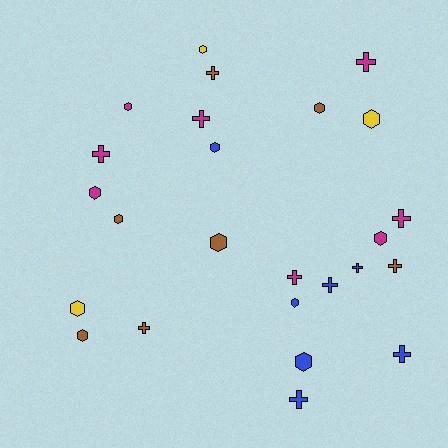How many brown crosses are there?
There are 3 brown crosses.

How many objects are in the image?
There are 25 objects.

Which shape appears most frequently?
Hexagon, with 13 objects.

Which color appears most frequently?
Magenta, with 8 objects.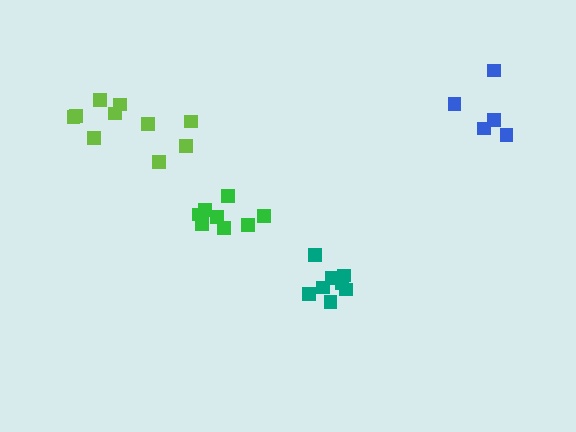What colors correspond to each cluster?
The clusters are colored: lime, green, blue, teal.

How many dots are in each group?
Group 1: 10 dots, Group 2: 8 dots, Group 3: 5 dots, Group 4: 8 dots (31 total).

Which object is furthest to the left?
The lime cluster is leftmost.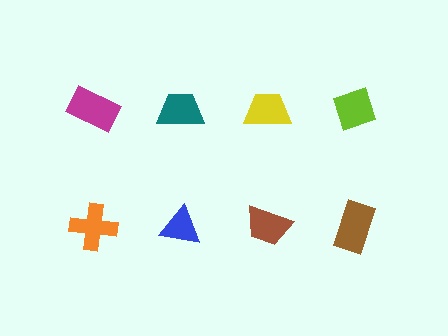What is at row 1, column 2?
A teal trapezoid.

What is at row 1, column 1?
A magenta rectangle.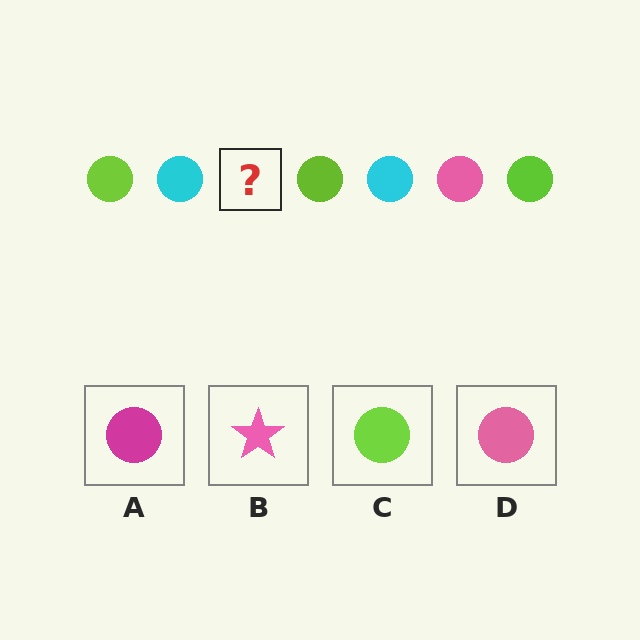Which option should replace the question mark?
Option D.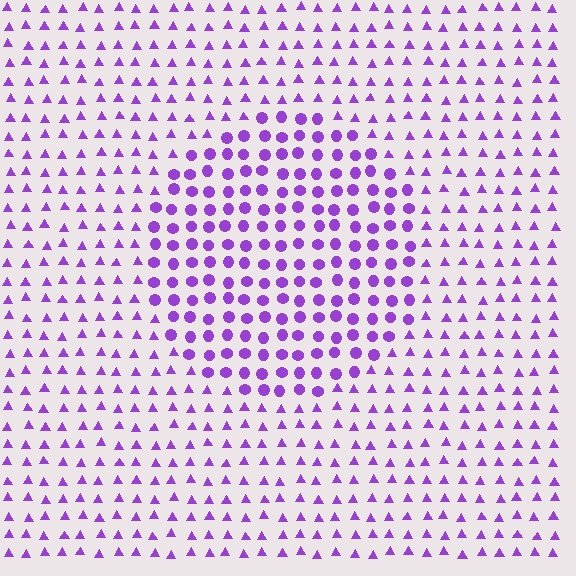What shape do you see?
I see a circle.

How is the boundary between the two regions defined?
The boundary is defined by a change in element shape: circles inside vs. triangles outside. All elements share the same color and spacing.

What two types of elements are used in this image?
The image uses circles inside the circle region and triangles outside it.